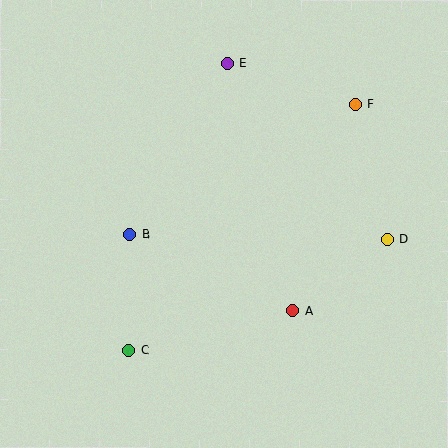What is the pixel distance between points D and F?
The distance between D and F is 139 pixels.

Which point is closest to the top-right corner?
Point F is closest to the top-right corner.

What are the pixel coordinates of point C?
Point C is at (129, 351).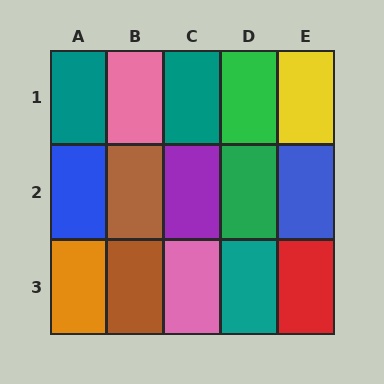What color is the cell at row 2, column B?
Brown.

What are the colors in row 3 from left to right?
Orange, brown, pink, teal, red.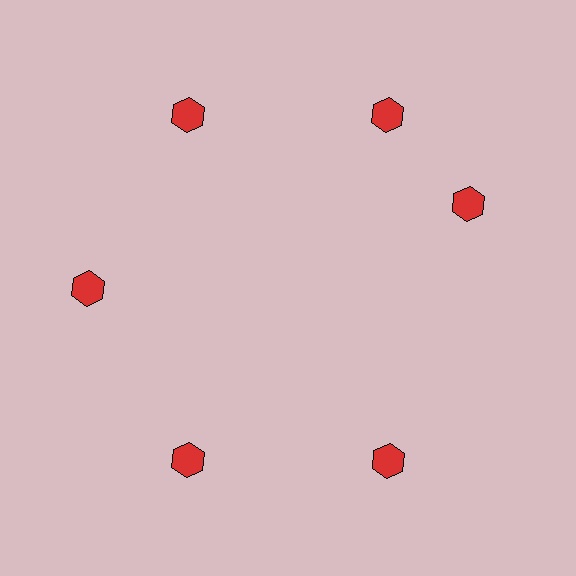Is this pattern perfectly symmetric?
No. The 6 red hexagons are arranged in a ring, but one element near the 3 o'clock position is rotated out of alignment along the ring, breaking the 6-fold rotational symmetry.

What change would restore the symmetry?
The symmetry would be restored by rotating it back into even spacing with its neighbors so that all 6 hexagons sit at equal angles and equal distance from the center.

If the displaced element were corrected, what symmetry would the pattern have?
It would have 6-fold rotational symmetry — the pattern would map onto itself every 60 degrees.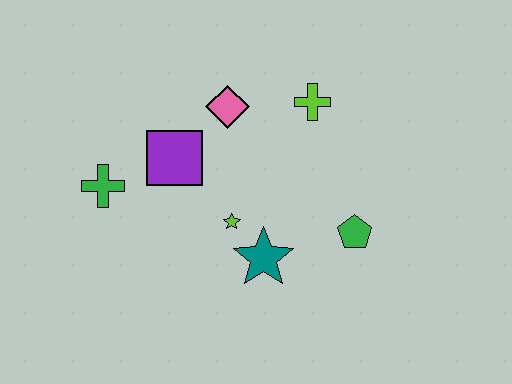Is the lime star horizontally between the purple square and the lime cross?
Yes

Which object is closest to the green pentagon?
The teal star is closest to the green pentagon.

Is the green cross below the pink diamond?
Yes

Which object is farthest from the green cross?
The green pentagon is farthest from the green cross.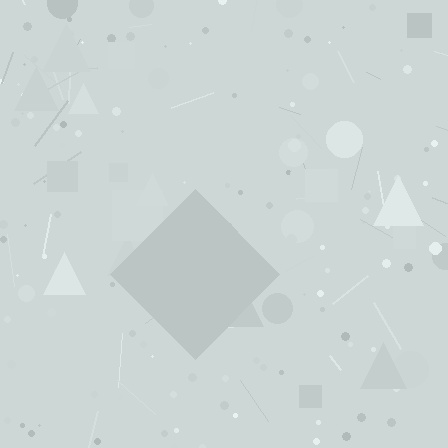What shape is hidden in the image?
A diamond is hidden in the image.